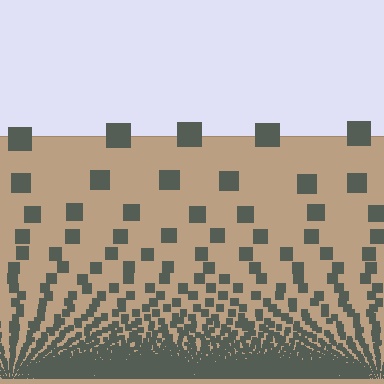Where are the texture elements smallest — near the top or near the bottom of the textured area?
Near the bottom.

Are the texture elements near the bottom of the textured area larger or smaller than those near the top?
Smaller. The gradient is inverted — elements near the bottom are smaller and denser.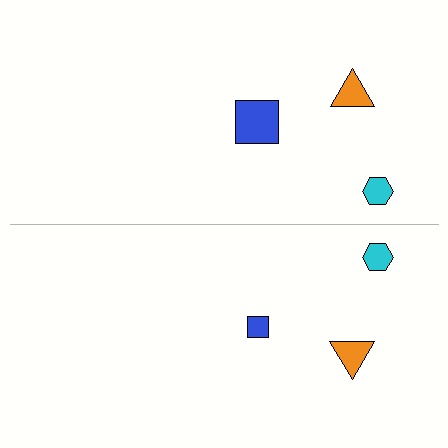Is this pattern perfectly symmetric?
No, the pattern is not perfectly symmetric. The blue square on the bottom side has a different size than its mirror counterpart.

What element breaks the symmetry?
The blue square on the bottom side has a different size than its mirror counterpart.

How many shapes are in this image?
There are 6 shapes in this image.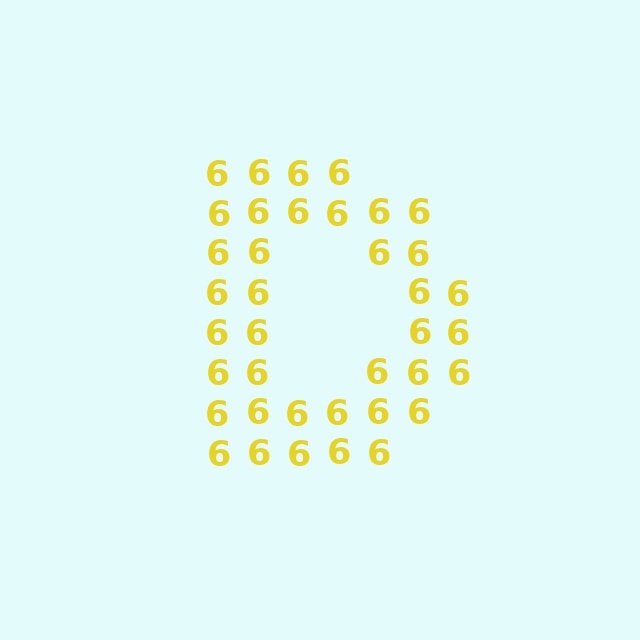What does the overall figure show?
The overall figure shows the letter D.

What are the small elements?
The small elements are digit 6's.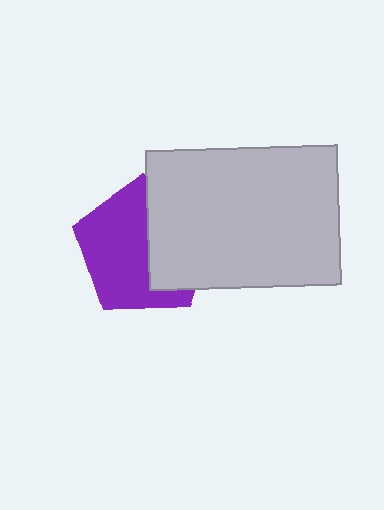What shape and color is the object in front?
The object in front is a light gray rectangle.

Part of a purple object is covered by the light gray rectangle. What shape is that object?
It is a pentagon.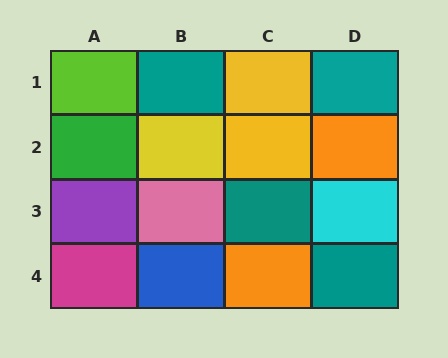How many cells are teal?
4 cells are teal.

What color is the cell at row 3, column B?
Pink.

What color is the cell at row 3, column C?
Teal.